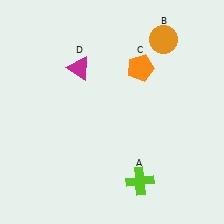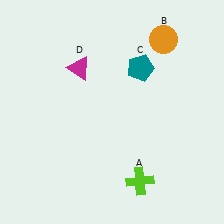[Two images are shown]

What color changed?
The pentagon (C) changed from orange in Image 1 to teal in Image 2.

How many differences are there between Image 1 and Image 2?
There is 1 difference between the two images.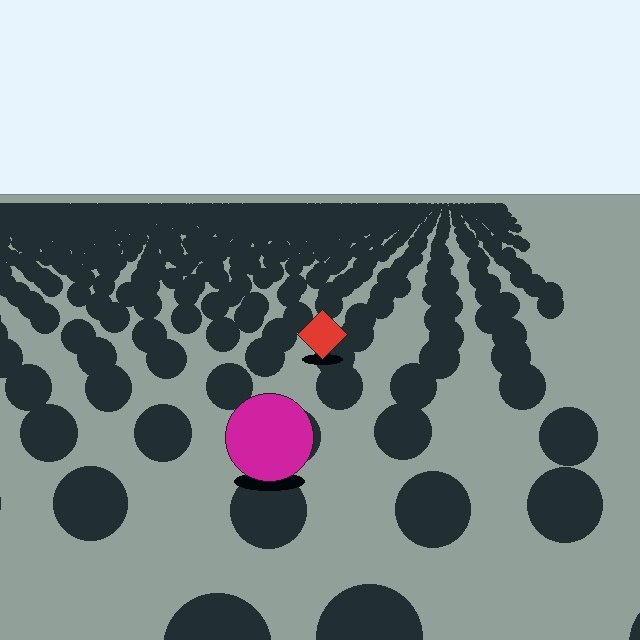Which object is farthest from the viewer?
The red diamond is farthest from the viewer. It appears smaller and the ground texture around it is denser.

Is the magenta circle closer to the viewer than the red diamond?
Yes. The magenta circle is closer — you can tell from the texture gradient: the ground texture is coarser near it.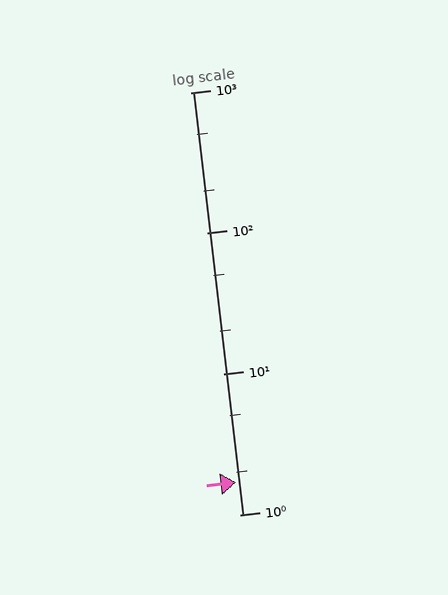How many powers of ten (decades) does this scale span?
The scale spans 3 decades, from 1 to 1000.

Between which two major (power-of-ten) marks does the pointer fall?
The pointer is between 1 and 10.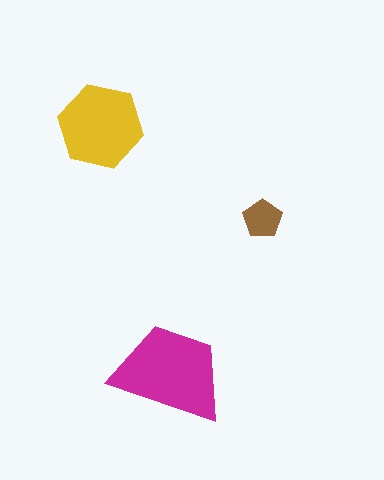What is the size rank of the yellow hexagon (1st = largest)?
2nd.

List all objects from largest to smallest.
The magenta trapezoid, the yellow hexagon, the brown pentagon.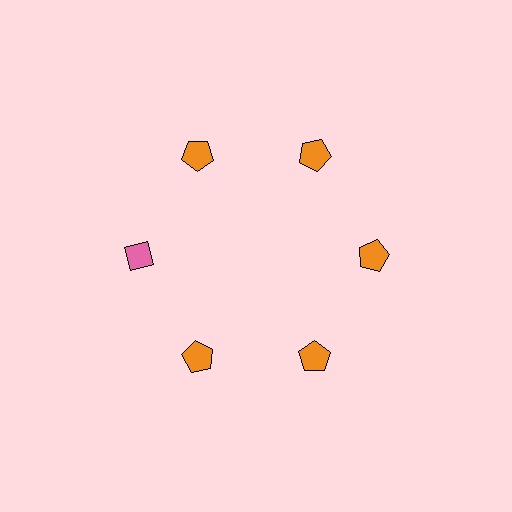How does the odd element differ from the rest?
It differs in both color (pink instead of orange) and shape (diamond instead of pentagon).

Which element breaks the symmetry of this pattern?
The pink diamond at roughly the 9 o'clock position breaks the symmetry. All other shapes are orange pentagons.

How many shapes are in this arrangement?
There are 6 shapes arranged in a ring pattern.